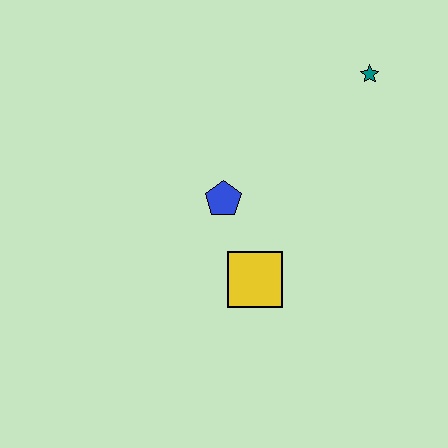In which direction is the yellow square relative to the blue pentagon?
The yellow square is below the blue pentagon.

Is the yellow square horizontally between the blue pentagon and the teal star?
Yes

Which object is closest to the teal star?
The blue pentagon is closest to the teal star.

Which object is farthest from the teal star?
The yellow square is farthest from the teal star.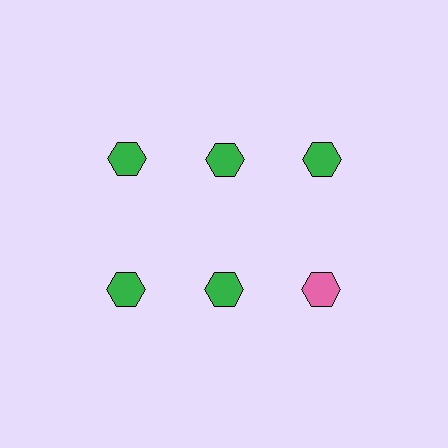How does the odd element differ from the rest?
It has a different color: pink instead of green.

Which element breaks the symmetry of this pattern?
The pink hexagon in the second row, center column breaks the symmetry. All other shapes are green hexagons.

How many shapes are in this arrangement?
There are 6 shapes arranged in a grid pattern.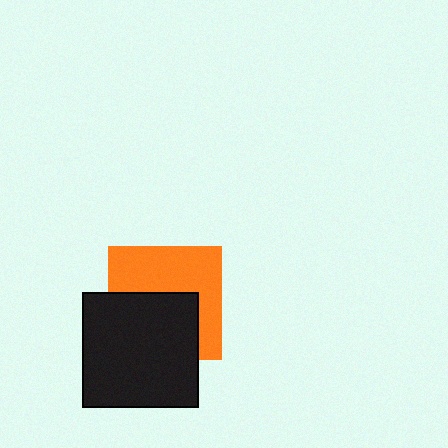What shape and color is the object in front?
The object in front is a black square.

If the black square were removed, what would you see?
You would see the complete orange square.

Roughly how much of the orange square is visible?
About half of it is visible (roughly 52%).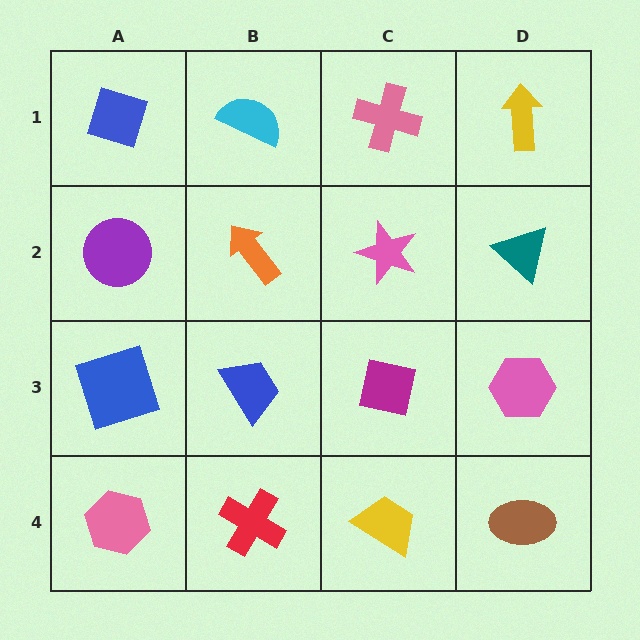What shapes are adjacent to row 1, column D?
A teal triangle (row 2, column D), a pink cross (row 1, column C).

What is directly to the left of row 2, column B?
A purple circle.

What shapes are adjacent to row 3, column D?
A teal triangle (row 2, column D), a brown ellipse (row 4, column D), a magenta square (row 3, column C).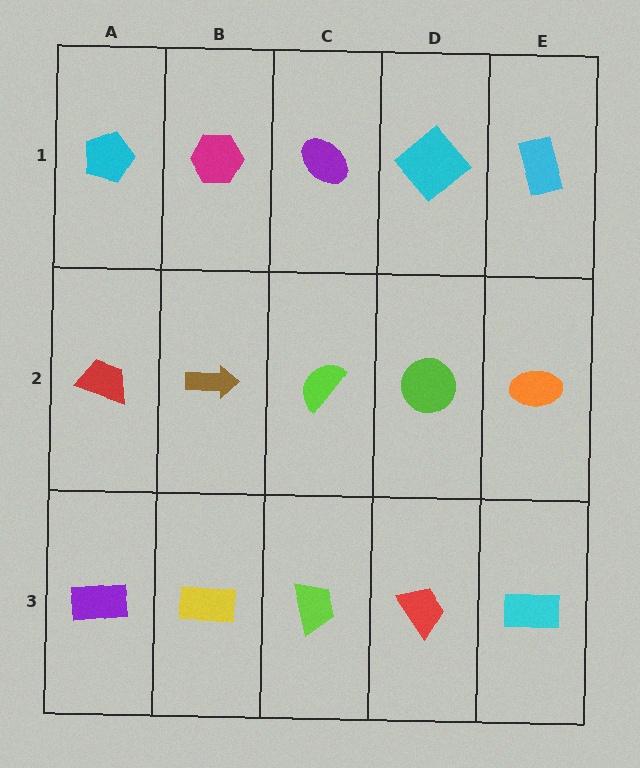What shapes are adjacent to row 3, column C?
A lime semicircle (row 2, column C), a yellow rectangle (row 3, column B), a red trapezoid (row 3, column D).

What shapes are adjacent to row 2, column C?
A purple ellipse (row 1, column C), a lime trapezoid (row 3, column C), a brown arrow (row 2, column B), a lime circle (row 2, column D).